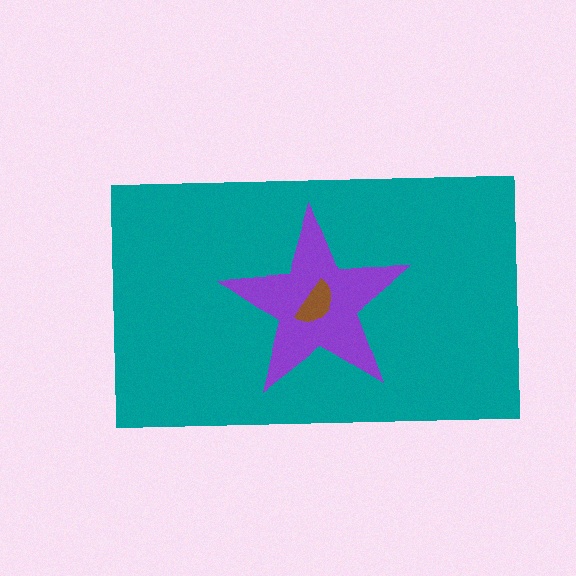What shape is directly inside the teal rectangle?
The purple star.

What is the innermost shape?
The brown semicircle.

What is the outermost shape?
The teal rectangle.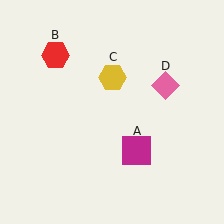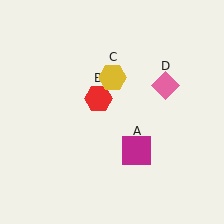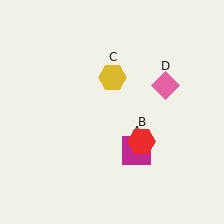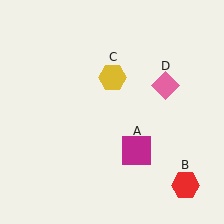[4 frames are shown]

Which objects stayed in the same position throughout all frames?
Magenta square (object A) and yellow hexagon (object C) and pink diamond (object D) remained stationary.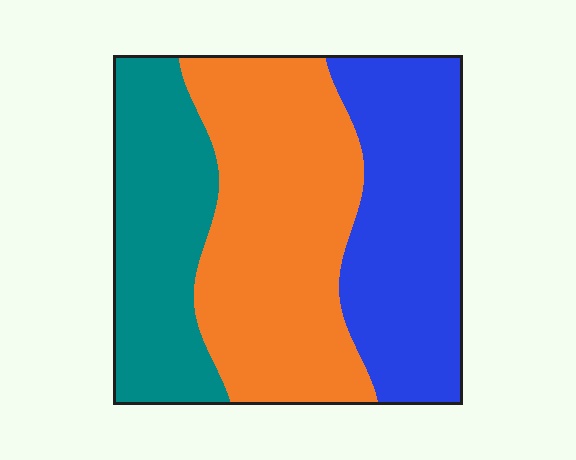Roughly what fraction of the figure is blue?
Blue takes up between a sixth and a third of the figure.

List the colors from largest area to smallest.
From largest to smallest: orange, blue, teal.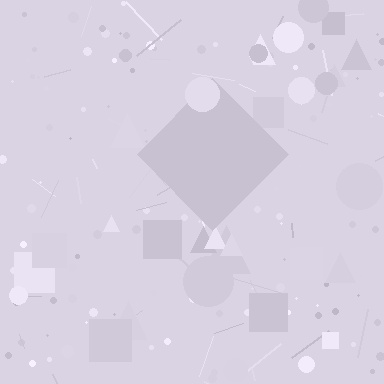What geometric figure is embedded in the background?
A diamond is embedded in the background.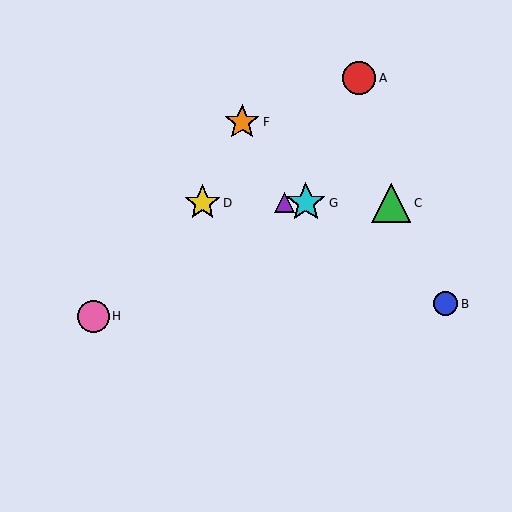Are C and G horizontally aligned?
Yes, both are at y≈203.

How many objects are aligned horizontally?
4 objects (C, D, E, G) are aligned horizontally.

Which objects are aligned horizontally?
Objects C, D, E, G are aligned horizontally.